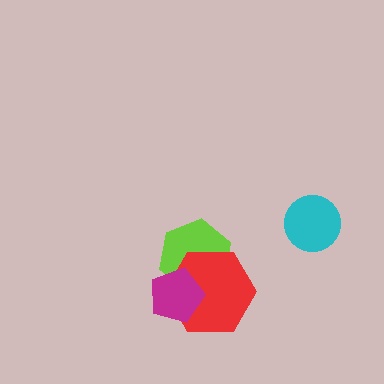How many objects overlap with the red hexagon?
2 objects overlap with the red hexagon.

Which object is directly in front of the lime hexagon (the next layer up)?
The red hexagon is directly in front of the lime hexagon.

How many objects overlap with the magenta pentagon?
2 objects overlap with the magenta pentagon.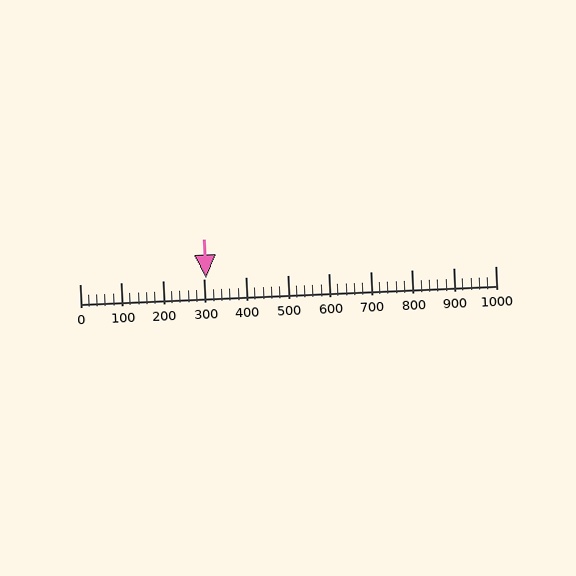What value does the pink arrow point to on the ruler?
The pink arrow points to approximately 305.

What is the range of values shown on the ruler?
The ruler shows values from 0 to 1000.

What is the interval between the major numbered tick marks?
The major tick marks are spaced 100 units apart.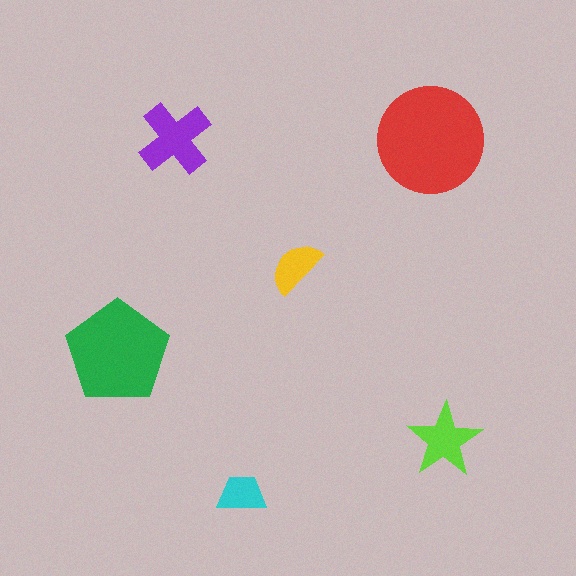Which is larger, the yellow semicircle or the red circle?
The red circle.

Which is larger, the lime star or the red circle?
The red circle.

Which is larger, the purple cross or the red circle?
The red circle.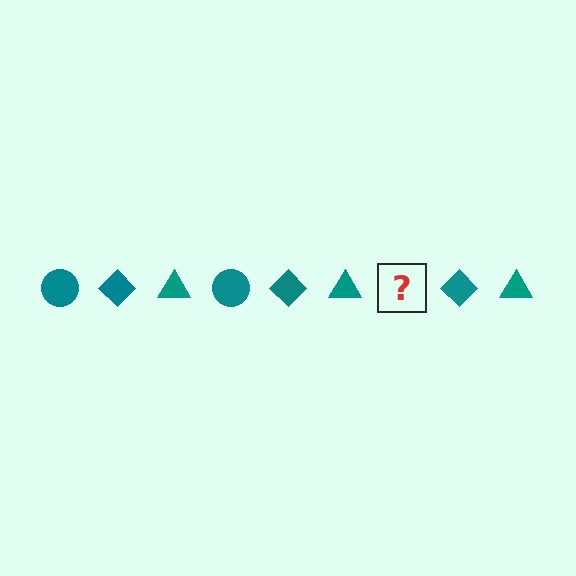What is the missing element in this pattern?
The missing element is a teal circle.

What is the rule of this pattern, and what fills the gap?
The rule is that the pattern cycles through circle, diamond, triangle shapes in teal. The gap should be filled with a teal circle.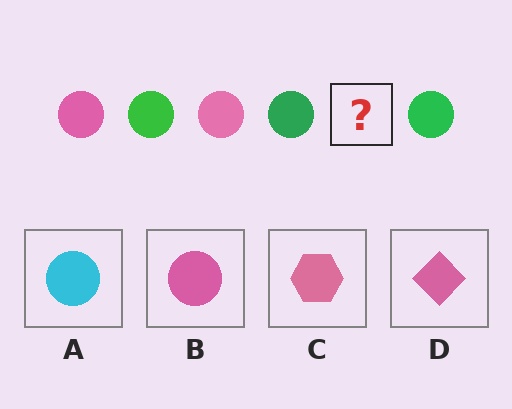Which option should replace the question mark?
Option B.